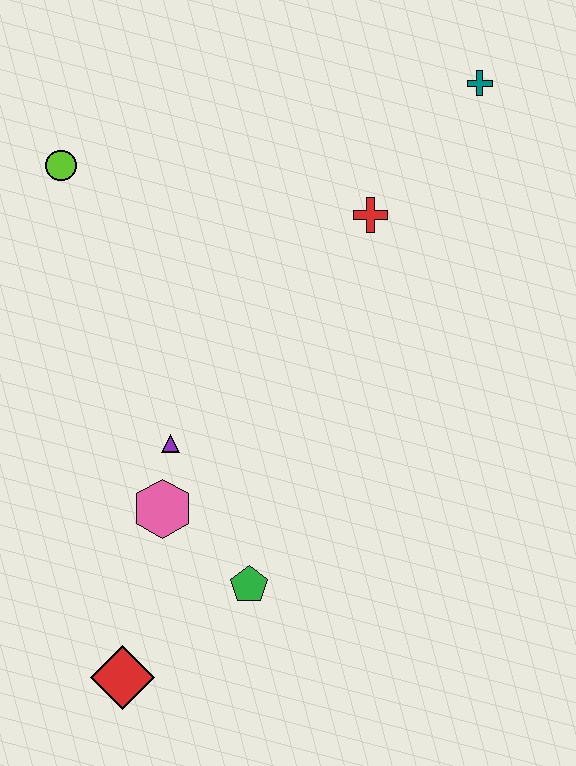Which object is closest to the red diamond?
The green pentagon is closest to the red diamond.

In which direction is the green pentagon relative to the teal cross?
The green pentagon is below the teal cross.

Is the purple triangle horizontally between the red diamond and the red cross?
Yes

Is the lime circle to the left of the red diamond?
Yes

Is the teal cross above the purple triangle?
Yes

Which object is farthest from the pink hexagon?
The teal cross is farthest from the pink hexagon.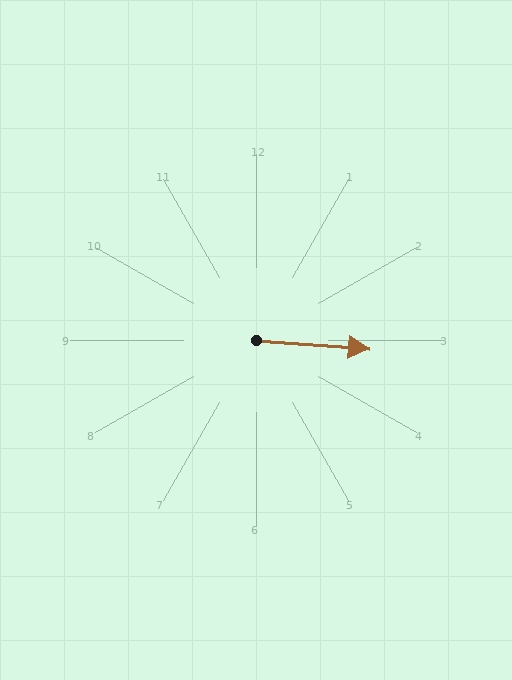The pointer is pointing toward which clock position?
Roughly 3 o'clock.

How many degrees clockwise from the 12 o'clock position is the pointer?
Approximately 94 degrees.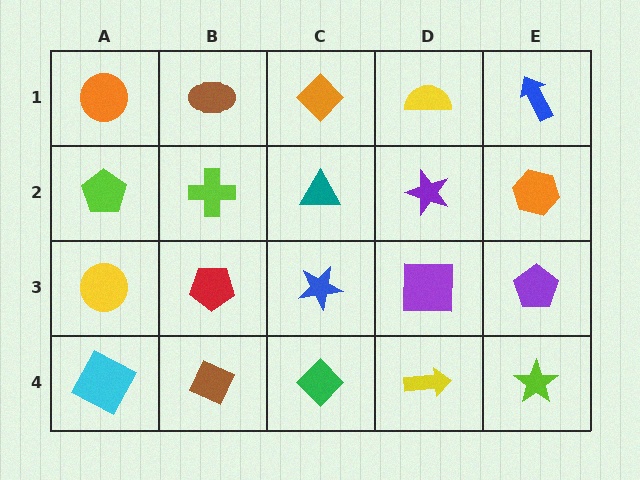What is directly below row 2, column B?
A red pentagon.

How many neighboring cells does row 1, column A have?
2.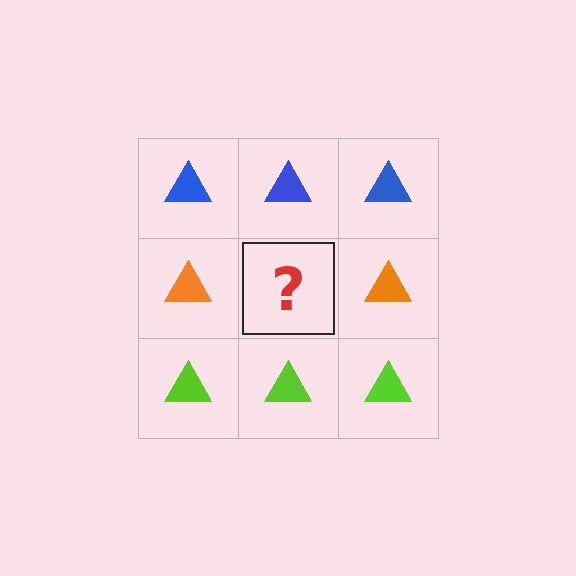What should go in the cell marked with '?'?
The missing cell should contain an orange triangle.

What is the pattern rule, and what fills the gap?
The rule is that each row has a consistent color. The gap should be filled with an orange triangle.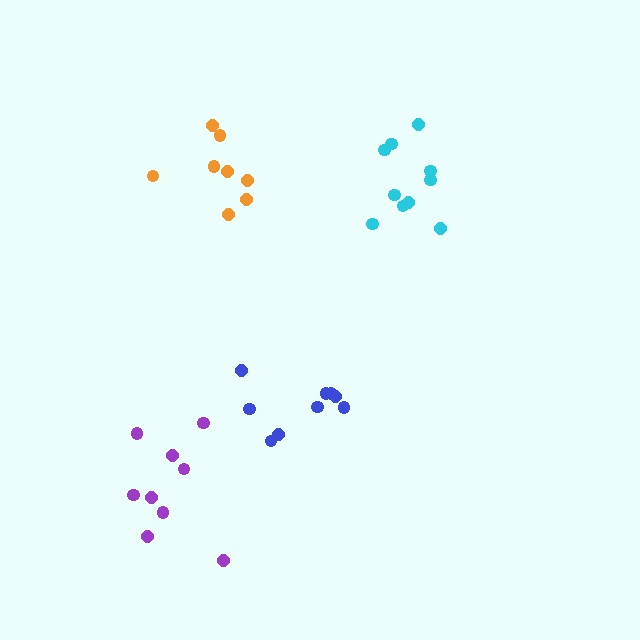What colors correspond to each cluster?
The clusters are colored: blue, cyan, purple, orange.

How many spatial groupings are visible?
There are 4 spatial groupings.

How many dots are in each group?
Group 1: 9 dots, Group 2: 10 dots, Group 3: 9 dots, Group 4: 8 dots (36 total).